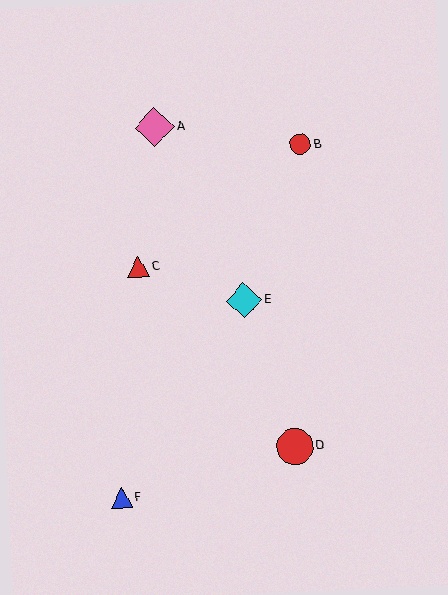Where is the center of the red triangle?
The center of the red triangle is at (138, 267).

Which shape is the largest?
The pink diamond (labeled A) is the largest.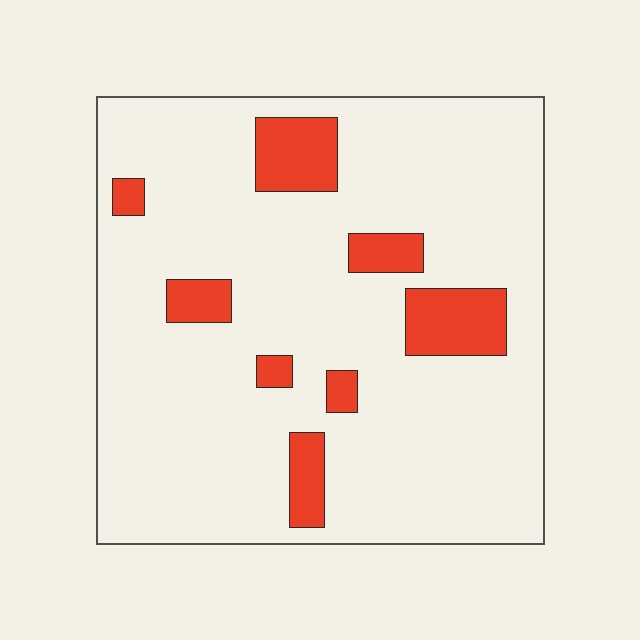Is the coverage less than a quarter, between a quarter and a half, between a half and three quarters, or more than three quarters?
Less than a quarter.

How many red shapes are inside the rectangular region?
8.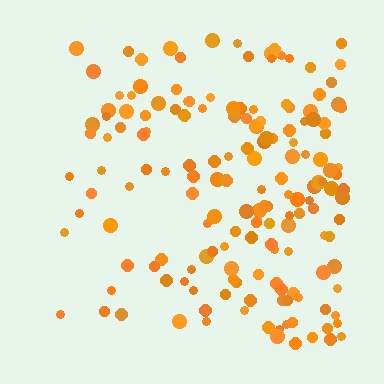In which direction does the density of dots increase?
From left to right, with the right side densest.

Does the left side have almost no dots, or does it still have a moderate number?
Still a moderate number, just noticeably fewer than the right.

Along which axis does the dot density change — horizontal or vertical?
Horizontal.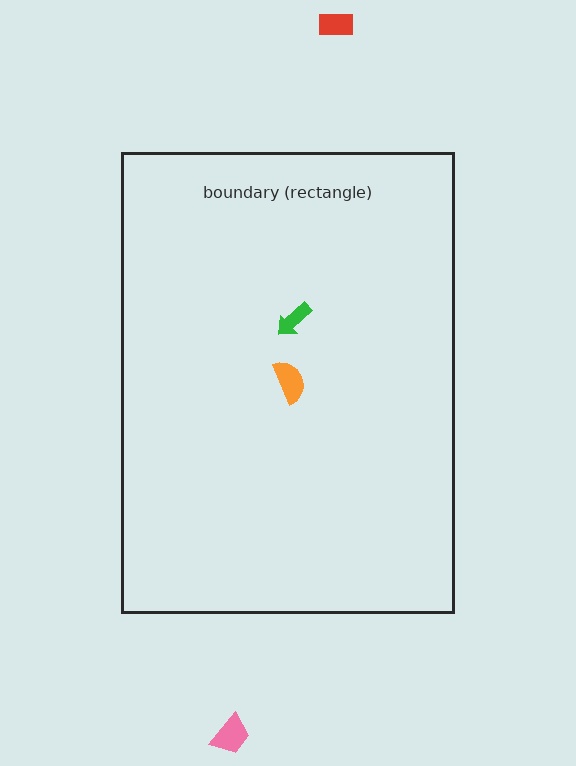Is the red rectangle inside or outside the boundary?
Outside.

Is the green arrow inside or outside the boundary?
Inside.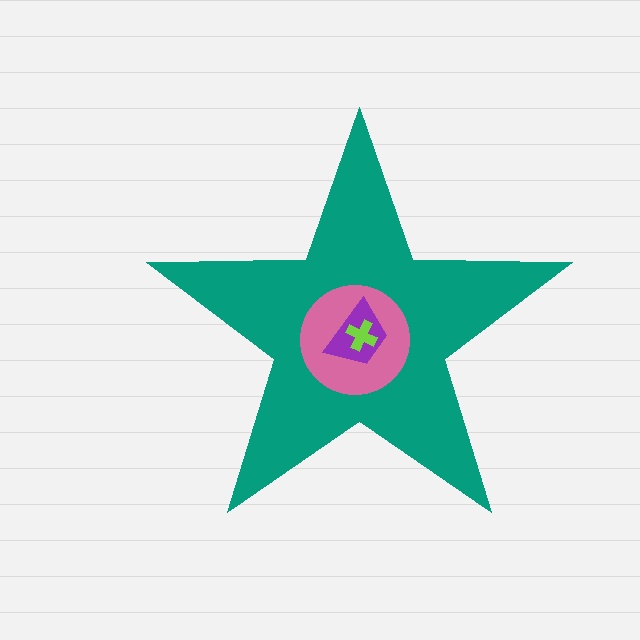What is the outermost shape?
The teal star.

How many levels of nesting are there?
4.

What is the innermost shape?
The lime cross.